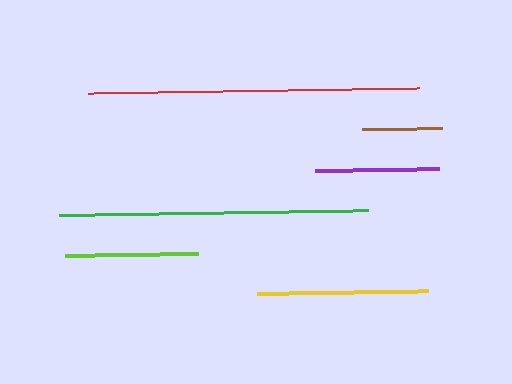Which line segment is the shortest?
The brown line is the shortest at approximately 80 pixels.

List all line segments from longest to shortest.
From longest to shortest: red, green, yellow, lime, purple, brown.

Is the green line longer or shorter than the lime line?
The green line is longer than the lime line.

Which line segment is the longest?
The red line is the longest at approximately 331 pixels.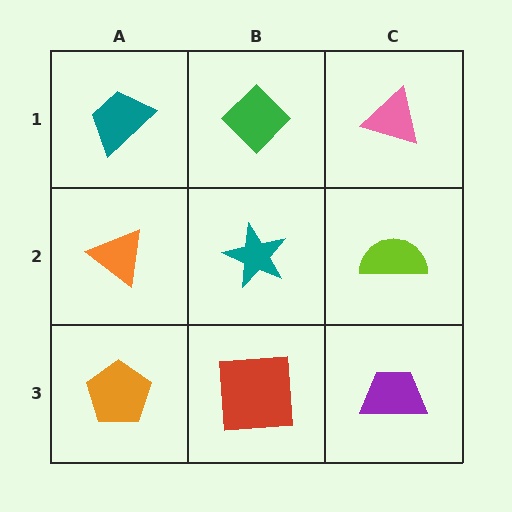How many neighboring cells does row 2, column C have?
3.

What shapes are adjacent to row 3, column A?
An orange triangle (row 2, column A), a red square (row 3, column B).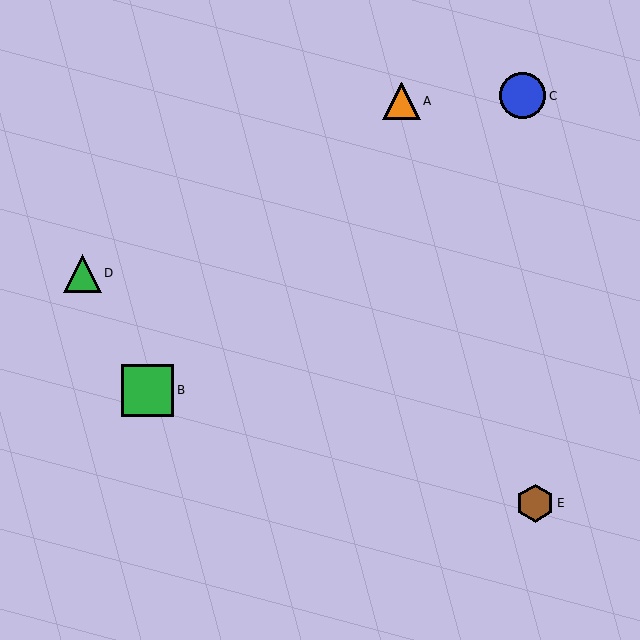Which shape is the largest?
The green square (labeled B) is the largest.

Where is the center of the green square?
The center of the green square is at (147, 390).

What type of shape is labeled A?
Shape A is an orange triangle.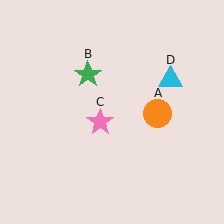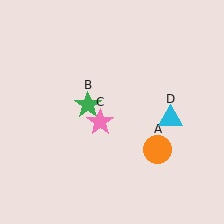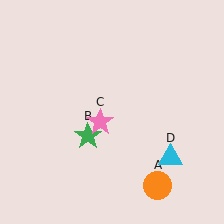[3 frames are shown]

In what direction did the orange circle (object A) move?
The orange circle (object A) moved down.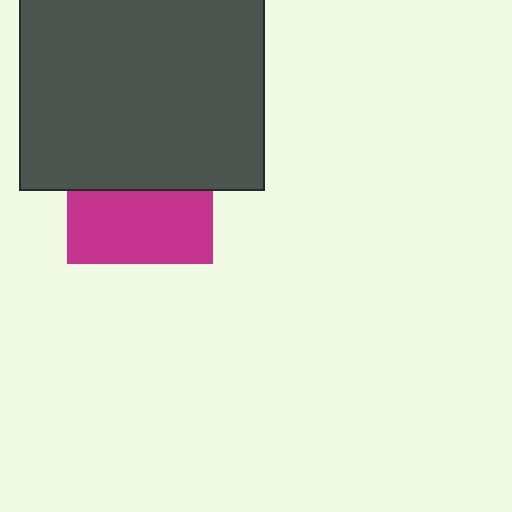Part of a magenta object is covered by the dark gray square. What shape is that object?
It is a square.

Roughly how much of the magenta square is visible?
About half of it is visible (roughly 49%).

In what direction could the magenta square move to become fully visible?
The magenta square could move down. That would shift it out from behind the dark gray square entirely.